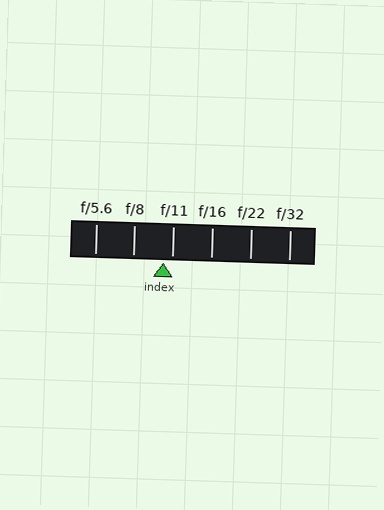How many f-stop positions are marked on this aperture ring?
There are 6 f-stop positions marked.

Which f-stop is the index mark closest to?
The index mark is closest to f/11.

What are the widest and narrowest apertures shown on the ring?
The widest aperture shown is f/5.6 and the narrowest is f/32.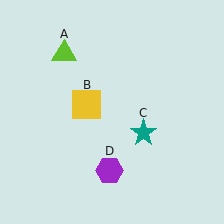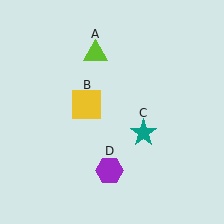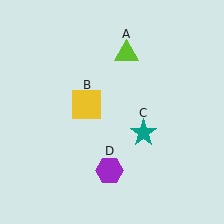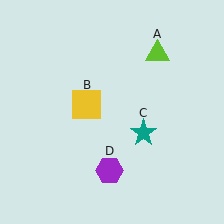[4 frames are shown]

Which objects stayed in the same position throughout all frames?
Yellow square (object B) and teal star (object C) and purple hexagon (object D) remained stationary.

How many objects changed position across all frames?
1 object changed position: lime triangle (object A).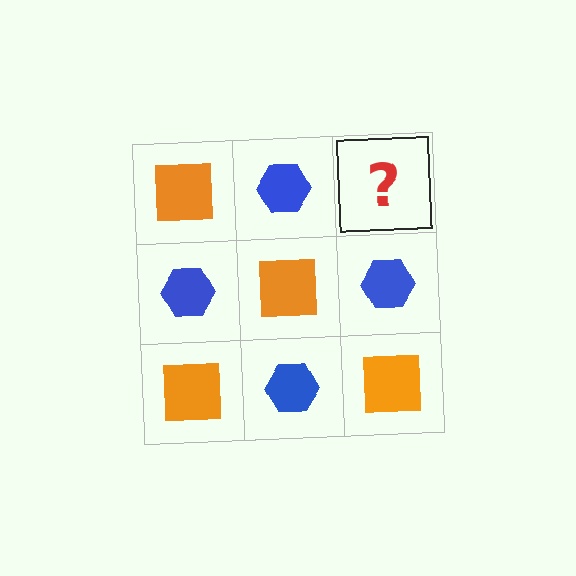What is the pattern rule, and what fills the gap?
The rule is that it alternates orange square and blue hexagon in a checkerboard pattern. The gap should be filled with an orange square.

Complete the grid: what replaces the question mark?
The question mark should be replaced with an orange square.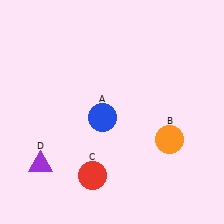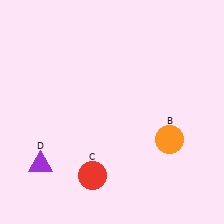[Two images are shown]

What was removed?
The blue circle (A) was removed in Image 2.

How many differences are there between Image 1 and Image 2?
There is 1 difference between the two images.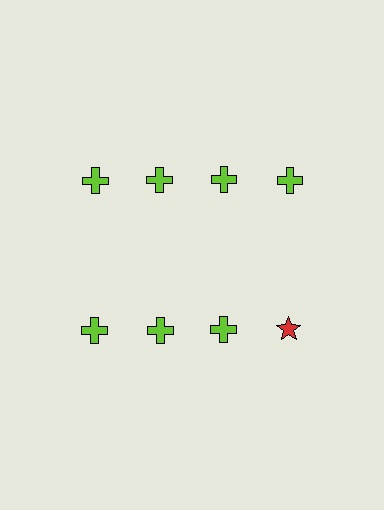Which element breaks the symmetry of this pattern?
The red star in the second row, second from right column breaks the symmetry. All other shapes are lime crosses.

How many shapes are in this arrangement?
There are 8 shapes arranged in a grid pattern.